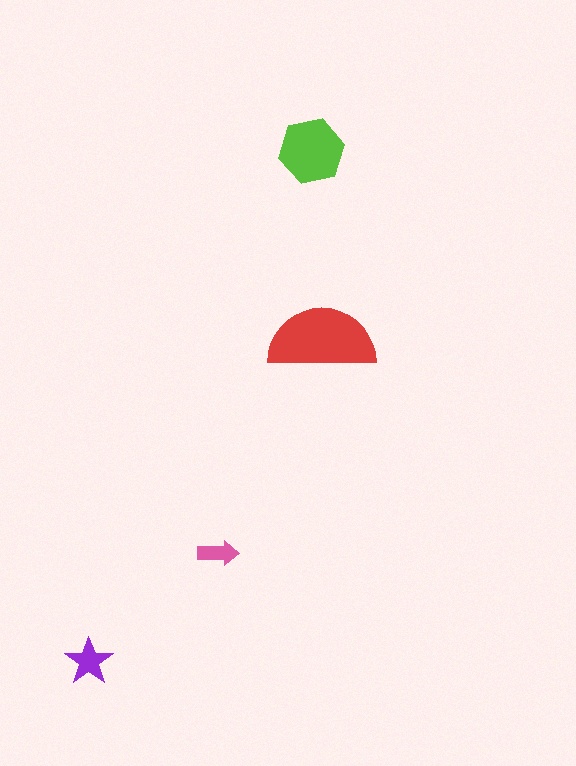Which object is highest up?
The lime hexagon is topmost.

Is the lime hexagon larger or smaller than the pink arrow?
Larger.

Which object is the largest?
The red semicircle.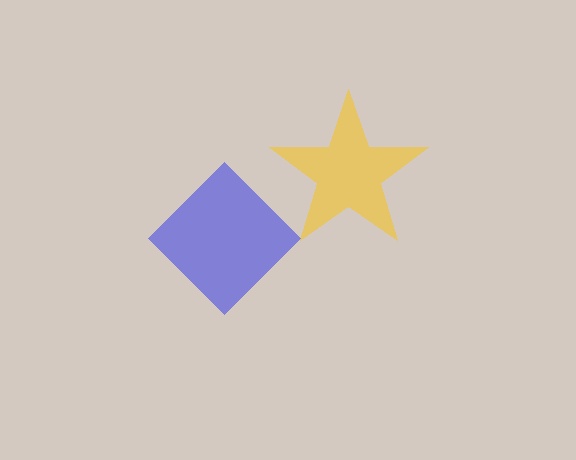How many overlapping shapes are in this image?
There are 2 overlapping shapes in the image.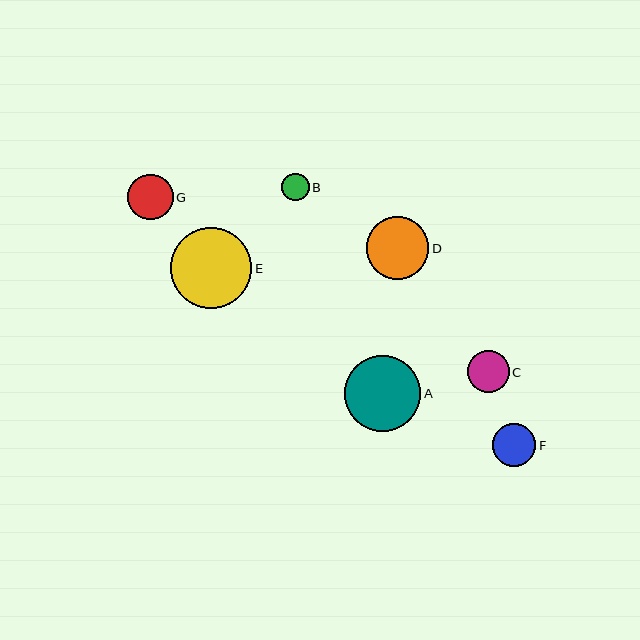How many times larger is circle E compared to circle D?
Circle E is approximately 1.3 times the size of circle D.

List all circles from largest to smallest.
From largest to smallest: E, A, D, G, F, C, B.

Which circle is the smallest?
Circle B is the smallest with a size of approximately 27 pixels.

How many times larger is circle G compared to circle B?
Circle G is approximately 1.7 times the size of circle B.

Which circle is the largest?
Circle E is the largest with a size of approximately 81 pixels.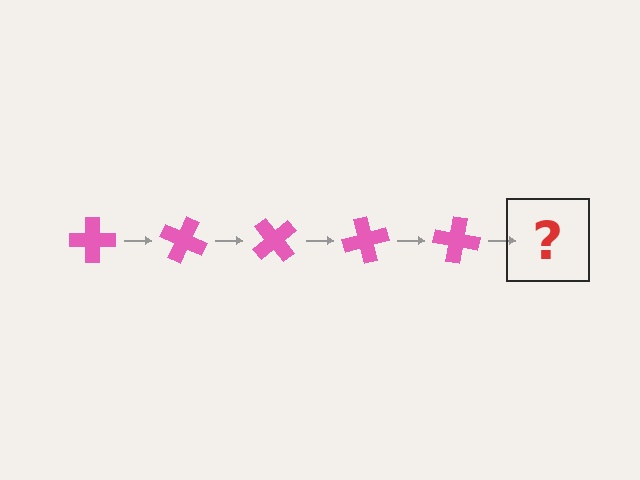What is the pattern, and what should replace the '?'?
The pattern is that the cross rotates 25 degrees each step. The '?' should be a pink cross rotated 125 degrees.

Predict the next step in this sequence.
The next step is a pink cross rotated 125 degrees.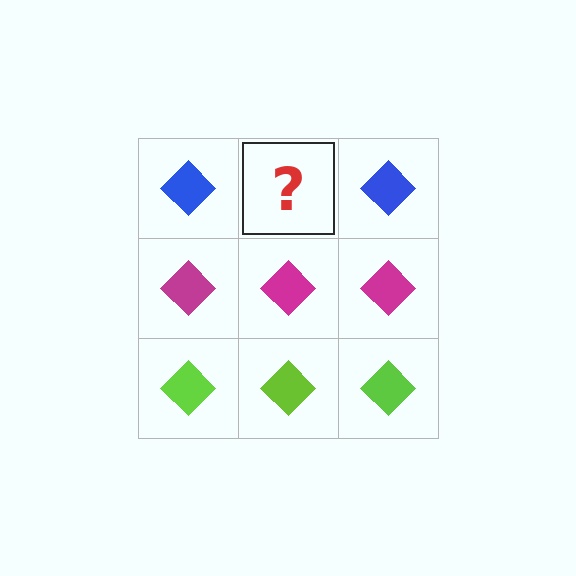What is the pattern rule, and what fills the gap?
The rule is that each row has a consistent color. The gap should be filled with a blue diamond.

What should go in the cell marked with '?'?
The missing cell should contain a blue diamond.